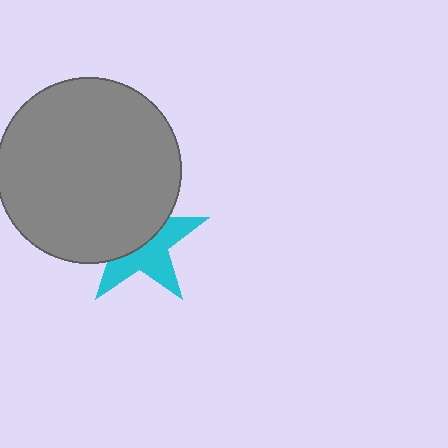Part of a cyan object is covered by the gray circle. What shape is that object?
It is a star.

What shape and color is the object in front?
The object in front is a gray circle.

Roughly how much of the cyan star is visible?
About half of it is visible (roughly 49%).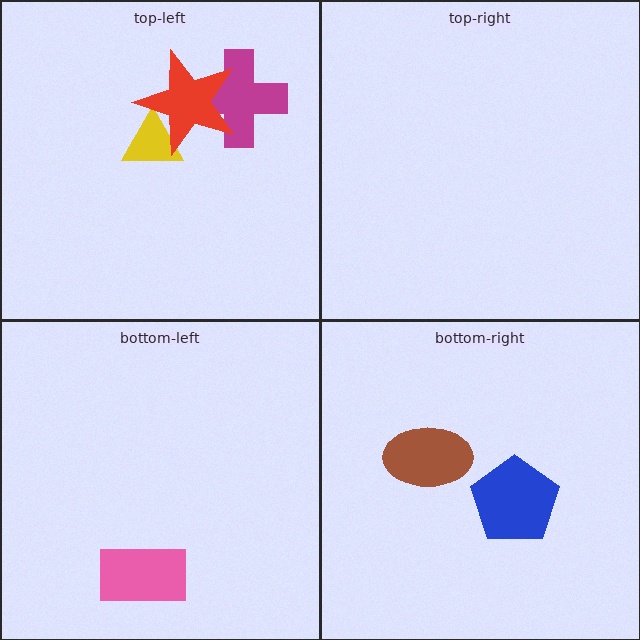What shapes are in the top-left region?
The yellow triangle, the magenta cross, the red star.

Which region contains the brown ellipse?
The bottom-right region.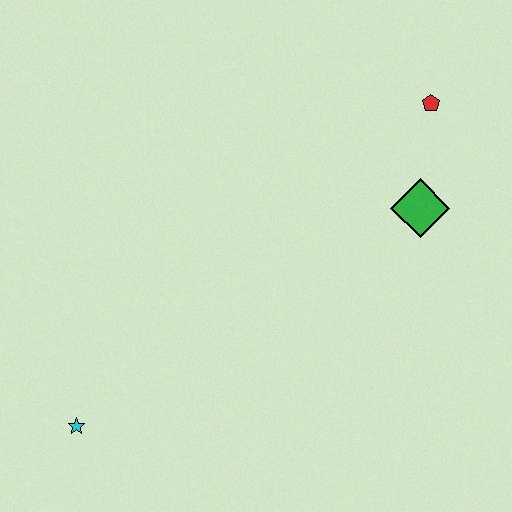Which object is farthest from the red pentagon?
The cyan star is farthest from the red pentagon.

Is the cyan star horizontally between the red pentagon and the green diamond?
No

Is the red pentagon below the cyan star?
No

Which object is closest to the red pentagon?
The green diamond is closest to the red pentagon.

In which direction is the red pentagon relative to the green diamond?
The red pentagon is above the green diamond.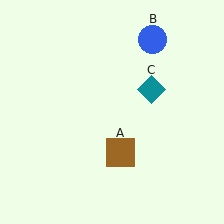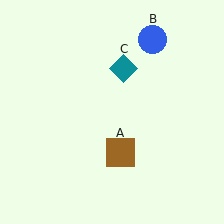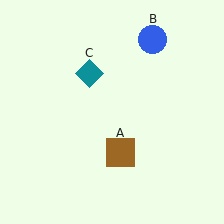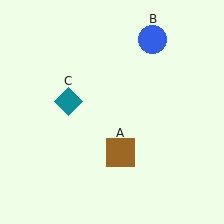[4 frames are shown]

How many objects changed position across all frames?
1 object changed position: teal diamond (object C).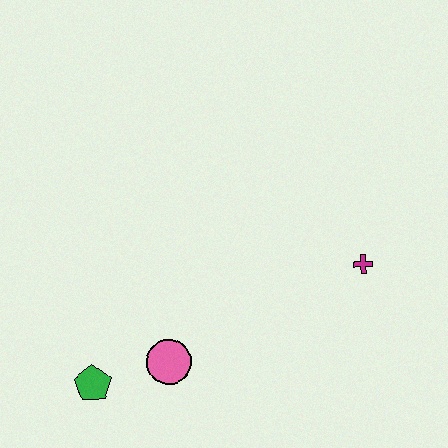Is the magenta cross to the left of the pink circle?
No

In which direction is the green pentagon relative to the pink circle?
The green pentagon is to the left of the pink circle.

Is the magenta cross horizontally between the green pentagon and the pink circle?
No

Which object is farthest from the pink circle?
The magenta cross is farthest from the pink circle.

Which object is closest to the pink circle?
The green pentagon is closest to the pink circle.